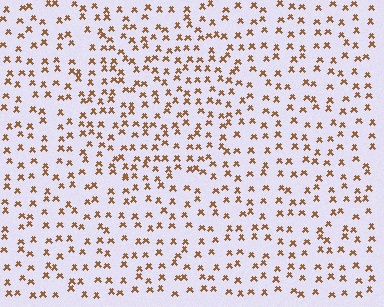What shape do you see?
I see a circle.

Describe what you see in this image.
The image contains small brown elements arranged at two different densities. A circle-shaped region is visible where the elements are more densely packed than the surrounding area.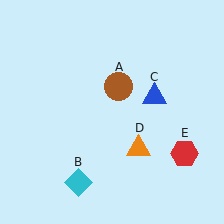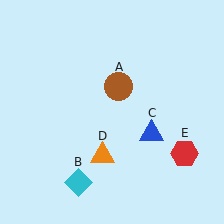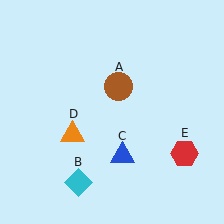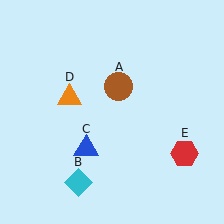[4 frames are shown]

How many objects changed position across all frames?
2 objects changed position: blue triangle (object C), orange triangle (object D).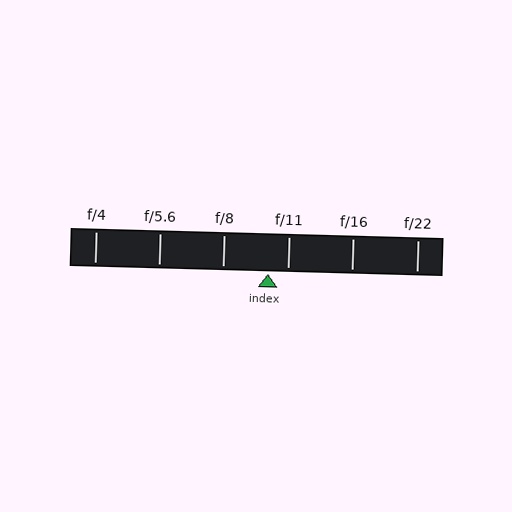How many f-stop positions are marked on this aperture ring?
There are 6 f-stop positions marked.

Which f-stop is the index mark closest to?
The index mark is closest to f/11.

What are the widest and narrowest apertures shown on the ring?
The widest aperture shown is f/4 and the narrowest is f/22.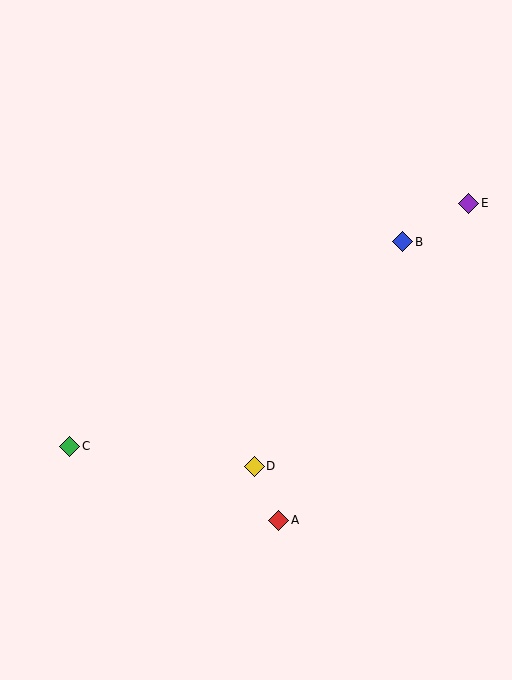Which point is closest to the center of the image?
Point D at (254, 466) is closest to the center.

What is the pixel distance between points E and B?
The distance between E and B is 76 pixels.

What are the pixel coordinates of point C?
Point C is at (70, 446).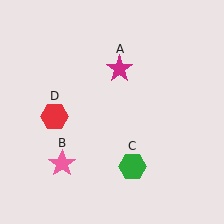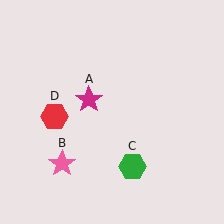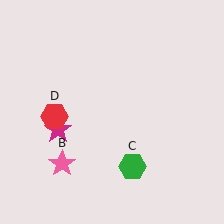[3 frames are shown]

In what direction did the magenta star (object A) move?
The magenta star (object A) moved down and to the left.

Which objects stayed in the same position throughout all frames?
Pink star (object B) and green hexagon (object C) and red hexagon (object D) remained stationary.